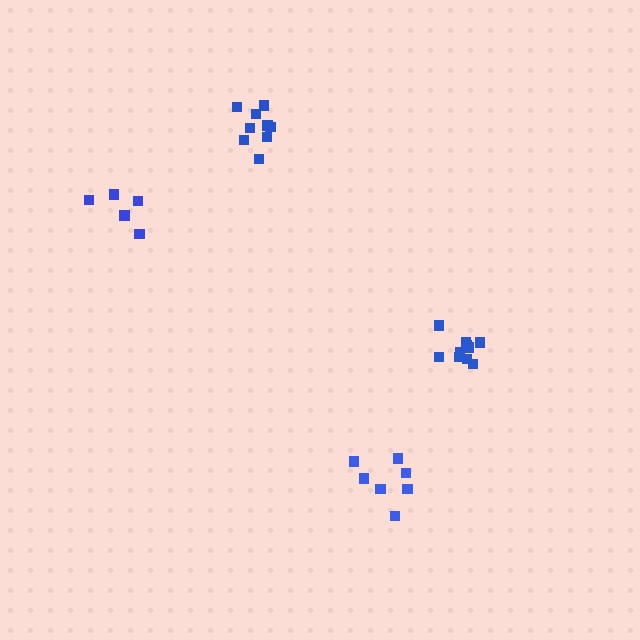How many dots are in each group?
Group 1: 7 dots, Group 2: 5 dots, Group 3: 10 dots, Group 4: 9 dots (31 total).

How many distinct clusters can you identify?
There are 4 distinct clusters.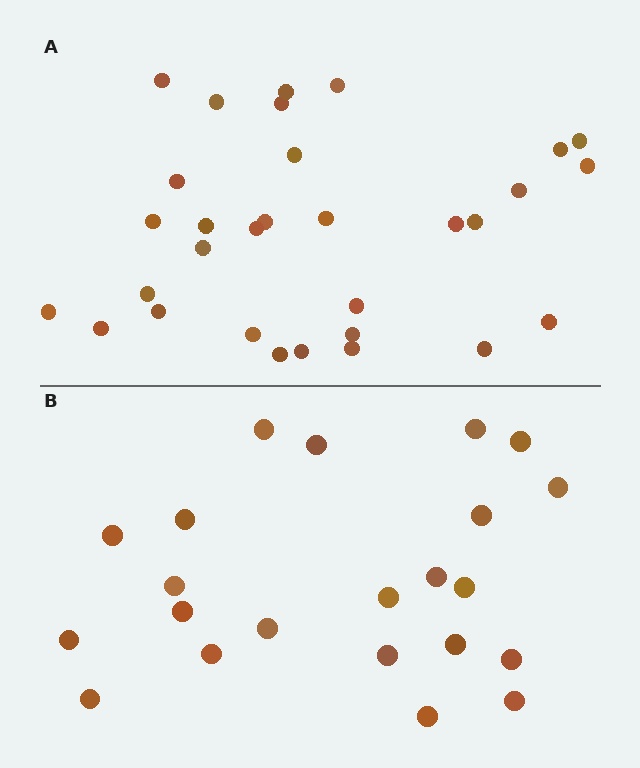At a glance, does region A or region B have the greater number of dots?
Region A (the top region) has more dots.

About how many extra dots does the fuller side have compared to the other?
Region A has roughly 8 or so more dots than region B.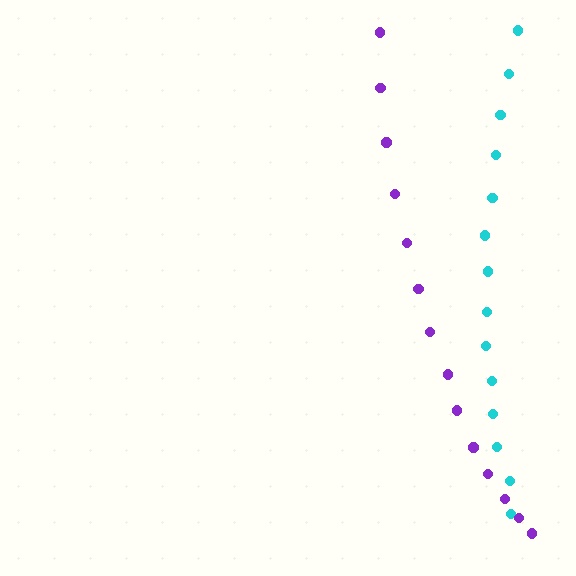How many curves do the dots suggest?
There are 2 distinct paths.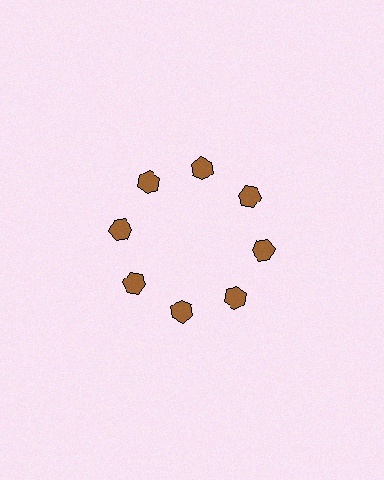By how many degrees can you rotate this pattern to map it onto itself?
The pattern maps onto itself every 45 degrees of rotation.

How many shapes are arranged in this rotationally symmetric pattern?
There are 8 shapes, arranged in 8 groups of 1.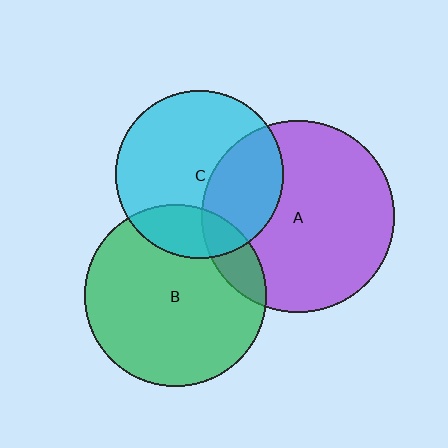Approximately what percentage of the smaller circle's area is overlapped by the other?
Approximately 15%.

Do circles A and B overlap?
Yes.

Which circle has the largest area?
Circle A (purple).